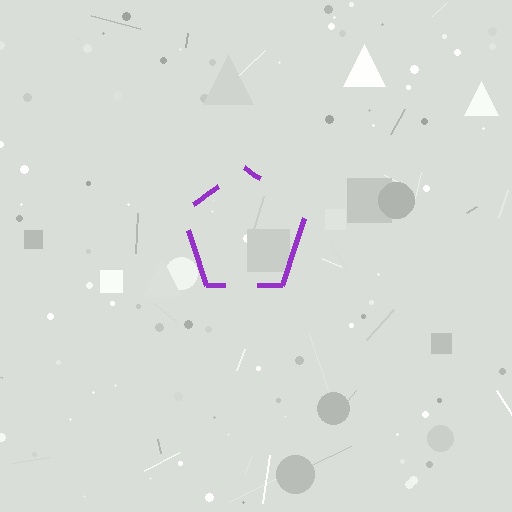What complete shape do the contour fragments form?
The contour fragments form a pentagon.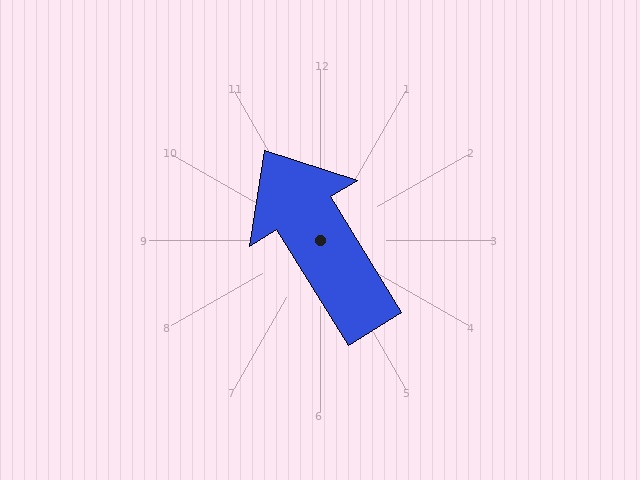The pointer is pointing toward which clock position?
Roughly 11 o'clock.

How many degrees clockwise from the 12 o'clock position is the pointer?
Approximately 328 degrees.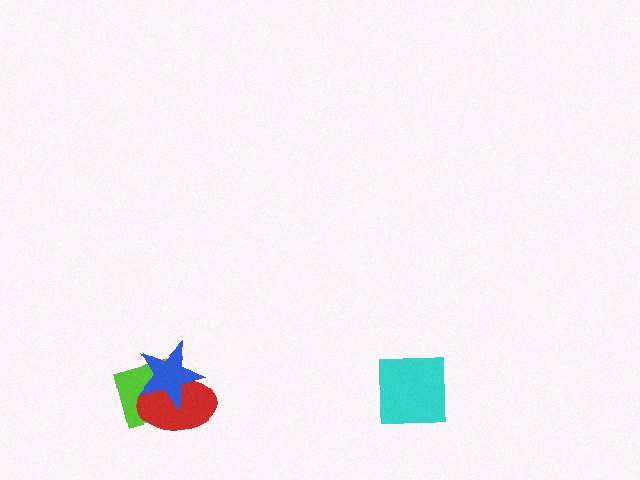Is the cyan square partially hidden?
No, no other shape covers it.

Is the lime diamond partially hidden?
Yes, it is partially covered by another shape.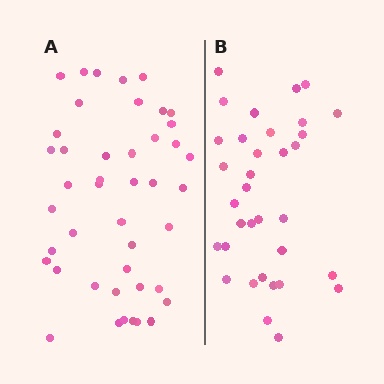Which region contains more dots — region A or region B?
Region A (the left region) has more dots.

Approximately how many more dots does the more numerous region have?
Region A has roughly 10 or so more dots than region B.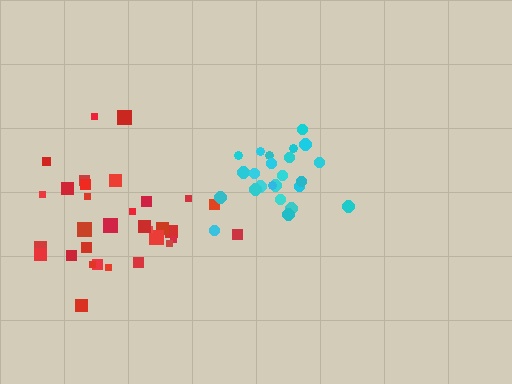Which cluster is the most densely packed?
Cyan.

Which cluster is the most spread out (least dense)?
Red.